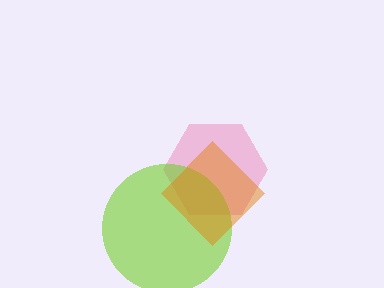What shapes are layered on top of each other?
The layered shapes are: a pink hexagon, a lime circle, an orange diamond.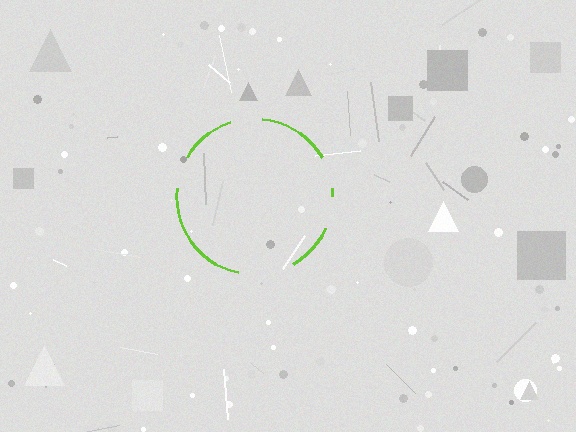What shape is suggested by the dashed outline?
The dashed outline suggests a circle.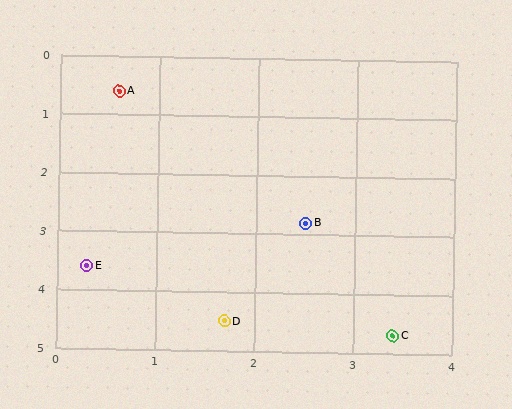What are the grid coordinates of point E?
Point E is at approximately (0.3, 3.6).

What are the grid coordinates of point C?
Point C is at approximately (3.4, 4.7).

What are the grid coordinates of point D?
Point D is at approximately (1.7, 4.5).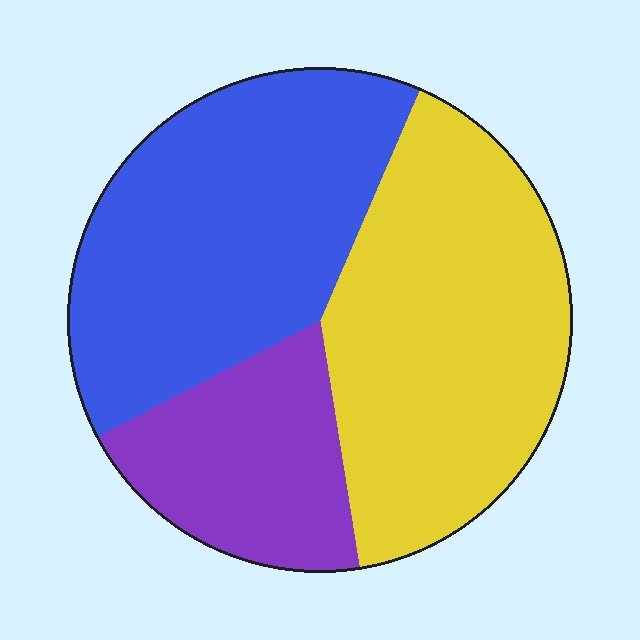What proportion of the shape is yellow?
Yellow takes up between a quarter and a half of the shape.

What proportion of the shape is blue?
Blue takes up about two fifths (2/5) of the shape.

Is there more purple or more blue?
Blue.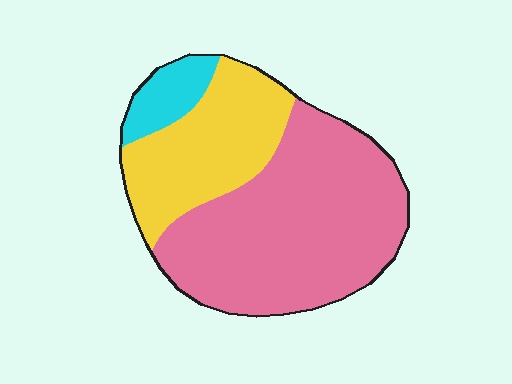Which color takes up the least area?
Cyan, at roughly 10%.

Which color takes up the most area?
Pink, at roughly 60%.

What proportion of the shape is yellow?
Yellow covers roughly 30% of the shape.